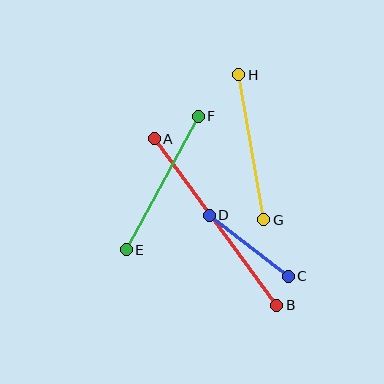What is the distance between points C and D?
The distance is approximately 100 pixels.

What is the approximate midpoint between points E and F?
The midpoint is at approximately (162, 183) pixels.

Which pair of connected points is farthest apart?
Points A and B are farthest apart.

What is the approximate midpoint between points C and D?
The midpoint is at approximately (249, 246) pixels.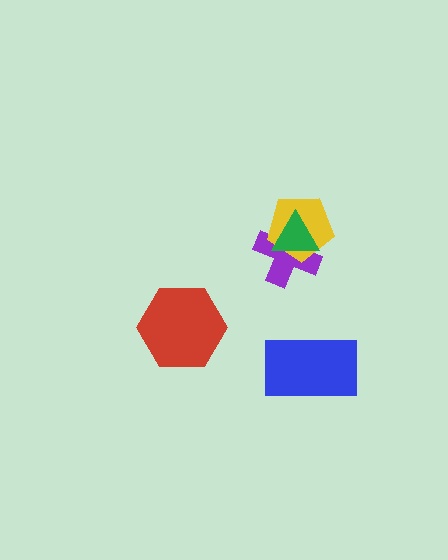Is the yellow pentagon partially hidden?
Yes, it is partially covered by another shape.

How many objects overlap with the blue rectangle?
0 objects overlap with the blue rectangle.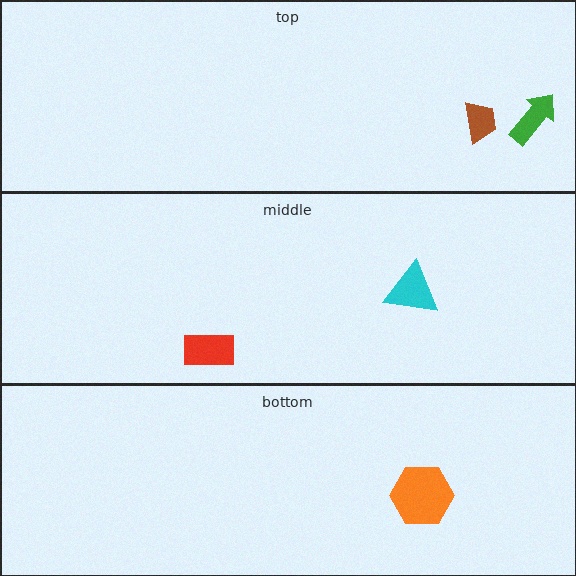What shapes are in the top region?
The brown trapezoid, the green arrow.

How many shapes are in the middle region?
2.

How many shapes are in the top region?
2.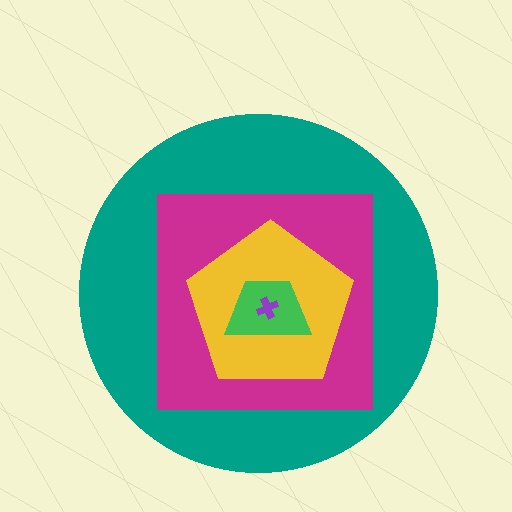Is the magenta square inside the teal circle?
Yes.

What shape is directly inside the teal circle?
The magenta square.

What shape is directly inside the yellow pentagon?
The green trapezoid.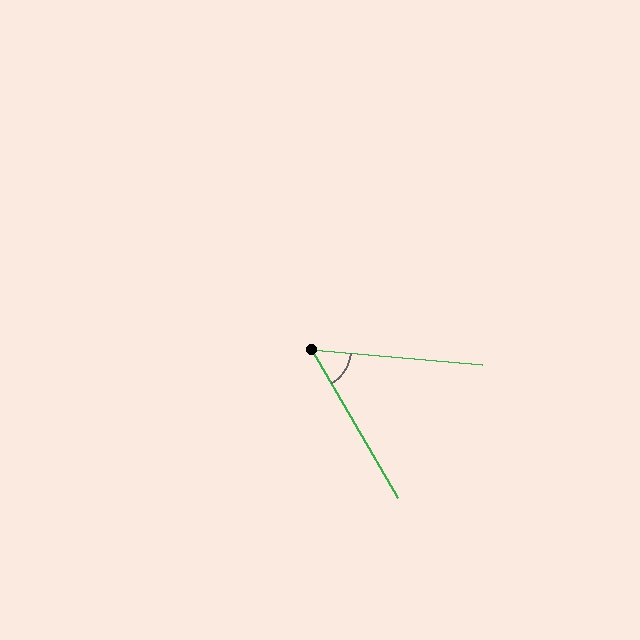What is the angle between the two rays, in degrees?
Approximately 55 degrees.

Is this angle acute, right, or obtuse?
It is acute.